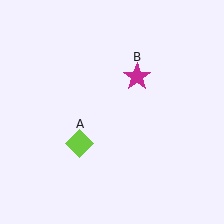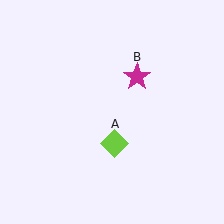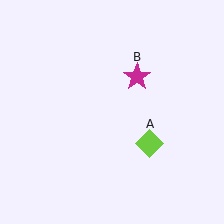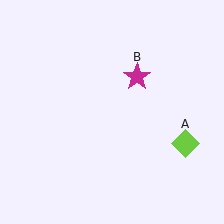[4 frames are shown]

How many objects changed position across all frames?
1 object changed position: lime diamond (object A).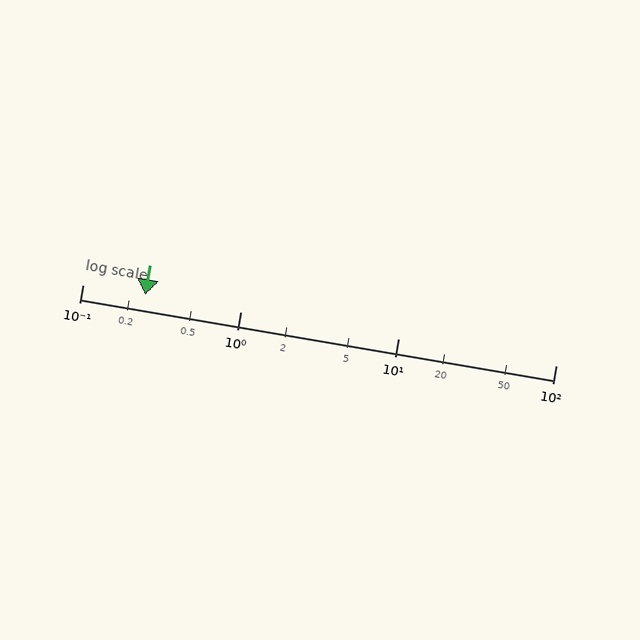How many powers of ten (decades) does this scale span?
The scale spans 3 decades, from 0.1 to 100.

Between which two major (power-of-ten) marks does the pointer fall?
The pointer is between 0.1 and 1.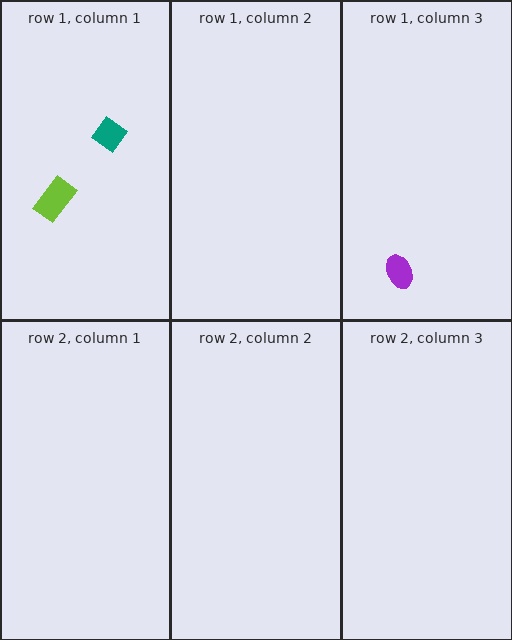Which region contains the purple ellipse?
The row 1, column 3 region.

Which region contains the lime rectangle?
The row 1, column 1 region.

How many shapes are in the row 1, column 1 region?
2.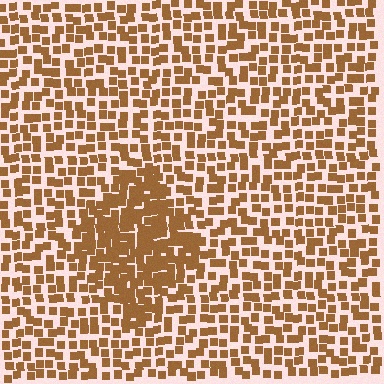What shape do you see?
I see a diamond.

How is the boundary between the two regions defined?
The boundary is defined by a change in element density (approximately 1.9x ratio). All elements are the same color, size, and shape.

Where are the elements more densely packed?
The elements are more densely packed inside the diamond boundary.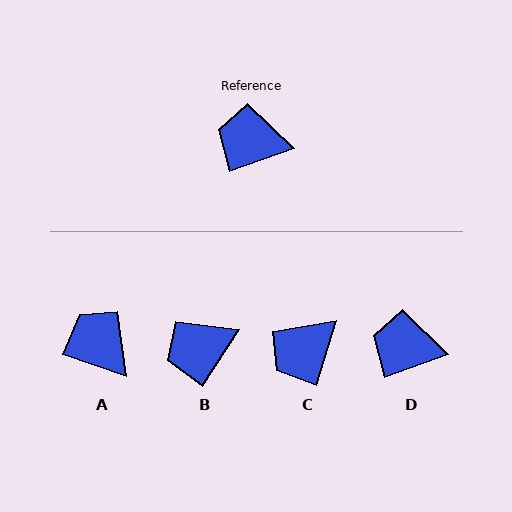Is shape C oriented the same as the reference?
No, it is off by about 54 degrees.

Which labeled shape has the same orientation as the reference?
D.